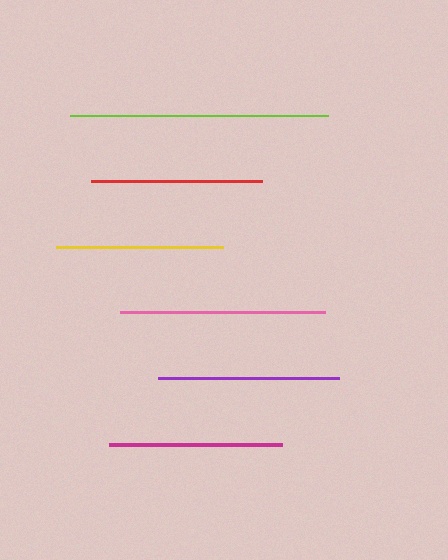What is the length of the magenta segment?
The magenta segment is approximately 173 pixels long.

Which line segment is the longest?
The lime line is the longest at approximately 257 pixels.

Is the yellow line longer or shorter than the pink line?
The pink line is longer than the yellow line.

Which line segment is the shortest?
The yellow line is the shortest at approximately 166 pixels.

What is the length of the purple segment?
The purple segment is approximately 181 pixels long.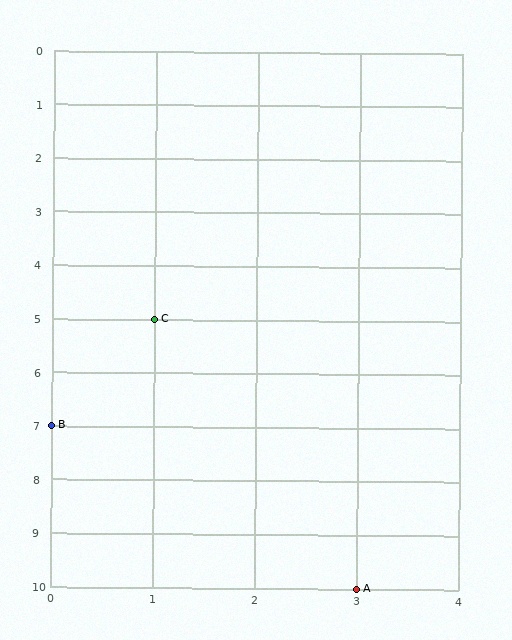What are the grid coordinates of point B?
Point B is at grid coordinates (0, 7).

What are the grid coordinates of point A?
Point A is at grid coordinates (3, 10).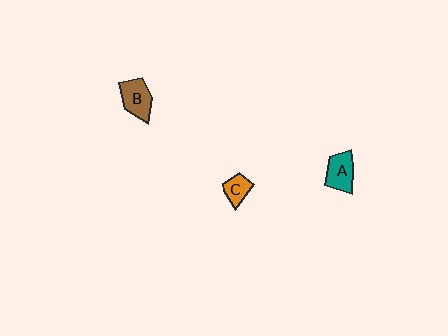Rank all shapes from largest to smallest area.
From largest to smallest: B (brown), A (teal), C (orange).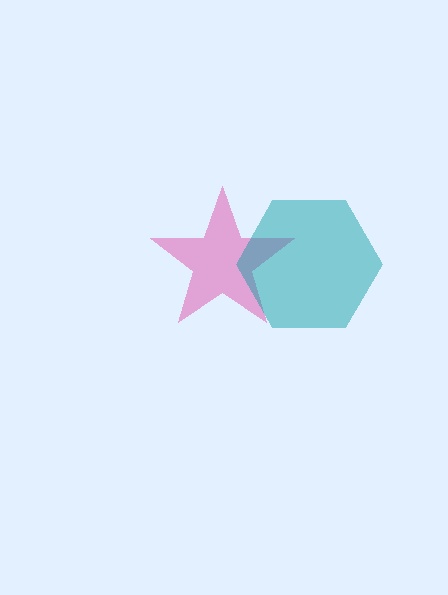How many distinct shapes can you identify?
There are 2 distinct shapes: a pink star, a teal hexagon.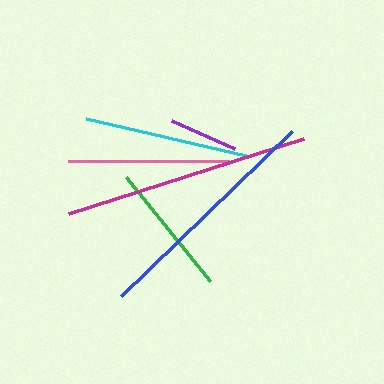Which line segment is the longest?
The magenta line is the longest at approximately 247 pixels.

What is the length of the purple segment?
The purple segment is approximately 69 pixels long.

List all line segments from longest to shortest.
From longest to shortest: magenta, blue, cyan, pink, green, purple.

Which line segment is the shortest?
The purple line is the shortest at approximately 69 pixels.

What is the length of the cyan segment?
The cyan segment is approximately 164 pixels long.